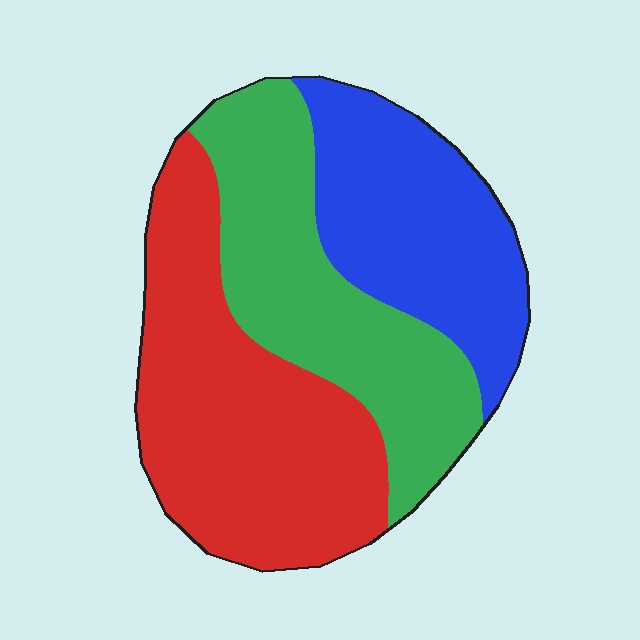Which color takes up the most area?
Red, at roughly 40%.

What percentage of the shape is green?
Green takes up between a quarter and a half of the shape.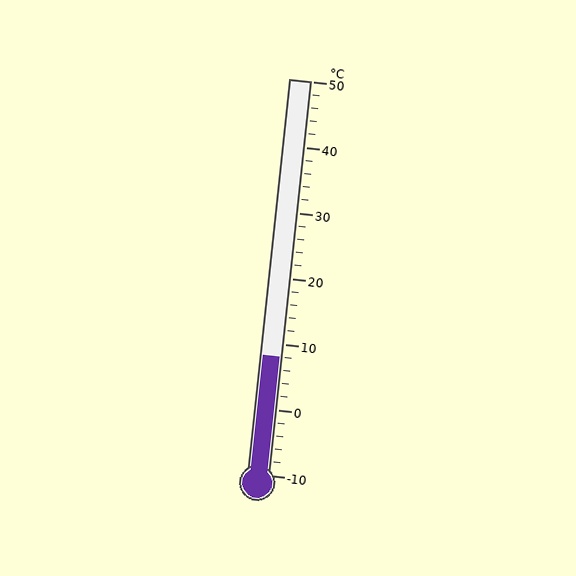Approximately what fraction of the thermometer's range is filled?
The thermometer is filled to approximately 30% of its range.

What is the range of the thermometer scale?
The thermometer scale ranges from -10°C to 50°C.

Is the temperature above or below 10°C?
The temperature is below 10°C.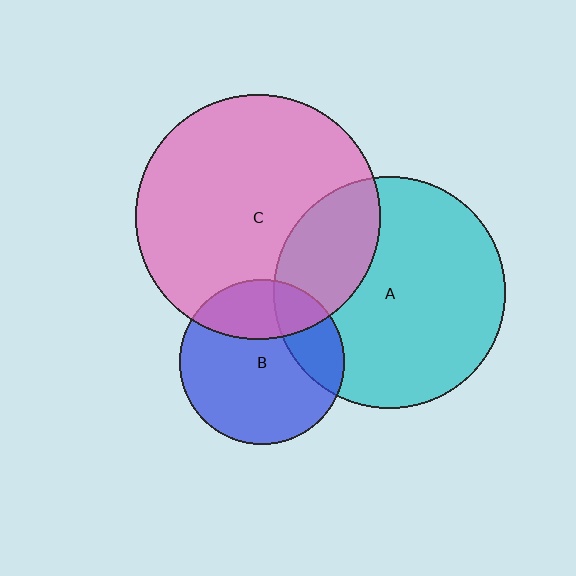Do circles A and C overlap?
Yes.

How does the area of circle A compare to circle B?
Approximately 2.0 times.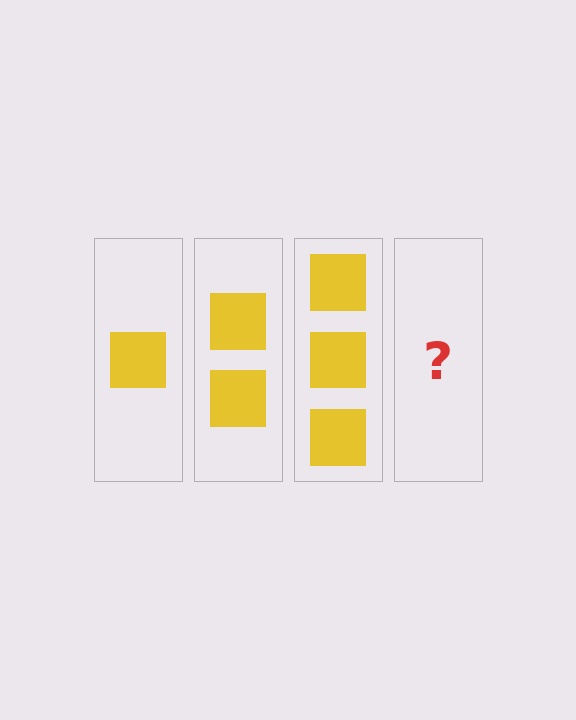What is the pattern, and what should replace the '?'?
The pattern is that each step adds one more square. The '?' should be 4 squares.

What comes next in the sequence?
The next element should be 4 squares.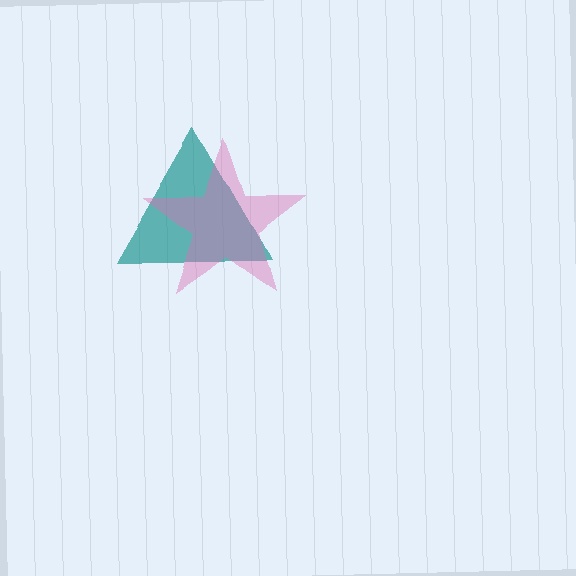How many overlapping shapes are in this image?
There are 2 overlapping shapes in the image.